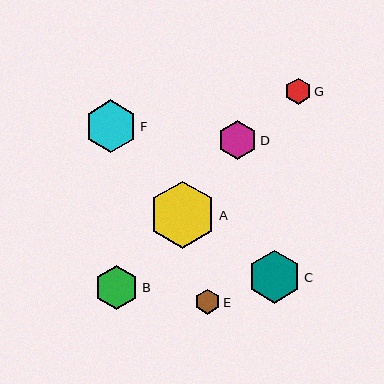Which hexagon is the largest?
Hexagon A is the largest with a size of approximately 67 pixels.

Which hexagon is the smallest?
Hexagon E is the smallest with a size of approximately 25 pixels.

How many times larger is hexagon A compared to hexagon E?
Hexagon A is approximately 2.7 times the size of hexagon E.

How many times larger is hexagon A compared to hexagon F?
Hexagon A is approximately 1.3 times the size of hexagon F.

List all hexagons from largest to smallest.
From largest to smallest: A, C, F, B, D, G, E.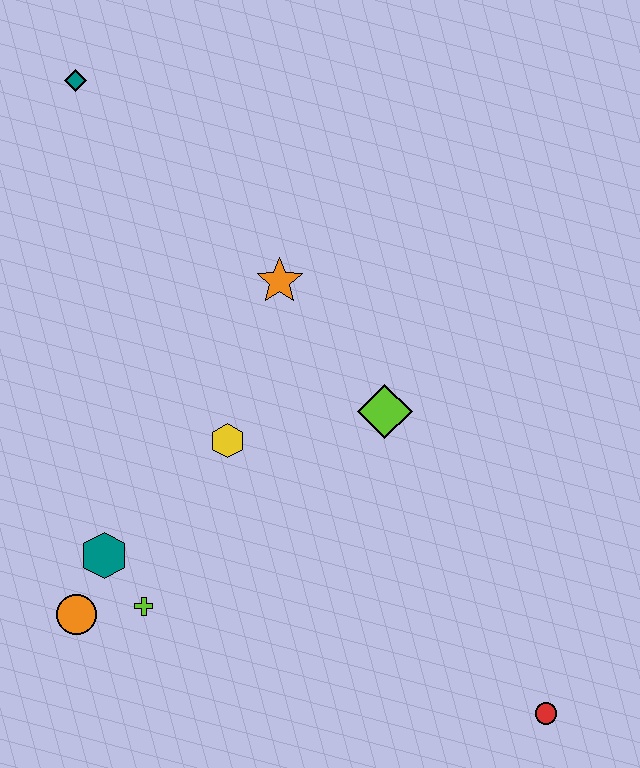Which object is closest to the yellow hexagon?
The lime diamond is closest to the yellow hexagon.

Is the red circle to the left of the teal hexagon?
No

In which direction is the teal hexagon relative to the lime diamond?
The teal hexagon is to the left of the lime diamond.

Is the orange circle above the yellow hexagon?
No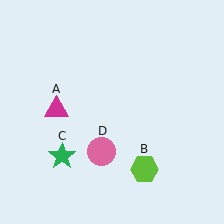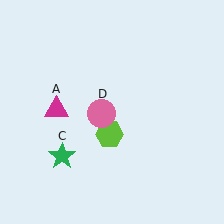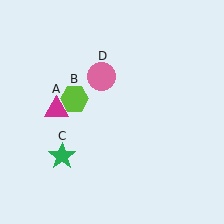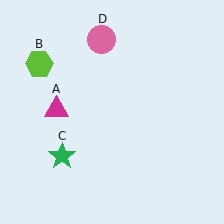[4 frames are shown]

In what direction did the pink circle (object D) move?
The pink circle (object D) moved up.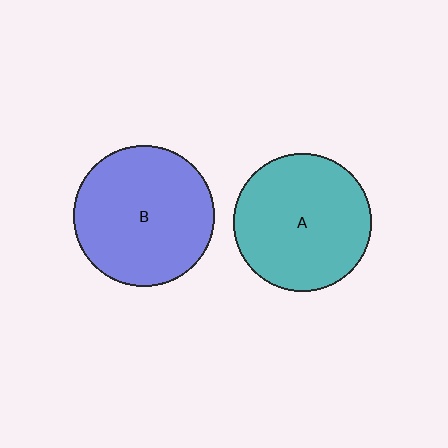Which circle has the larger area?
Circle B (blue).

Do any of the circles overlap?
No, none of the circles overlap.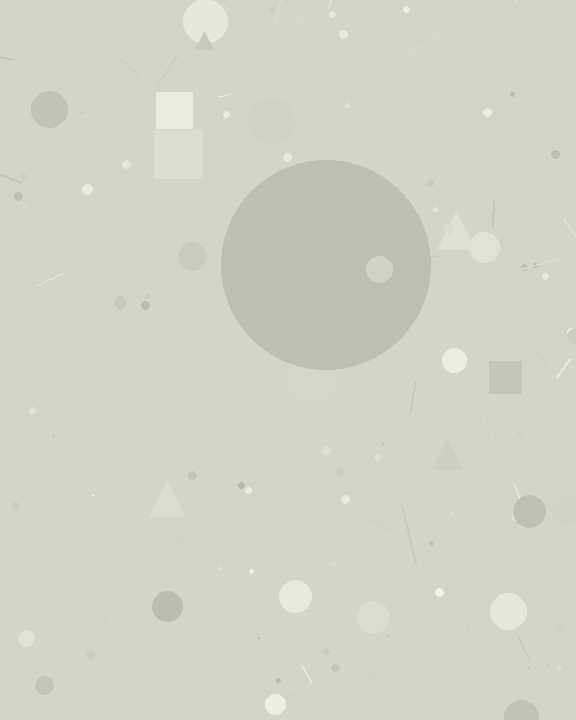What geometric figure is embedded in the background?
A circle is embedded in the background.